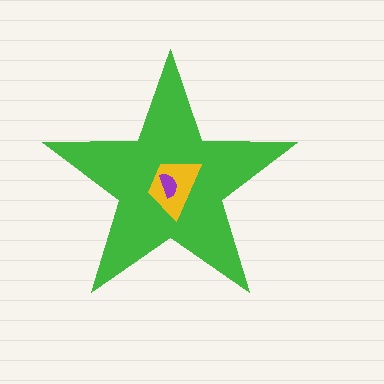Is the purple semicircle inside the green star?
Yes.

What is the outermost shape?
The green star.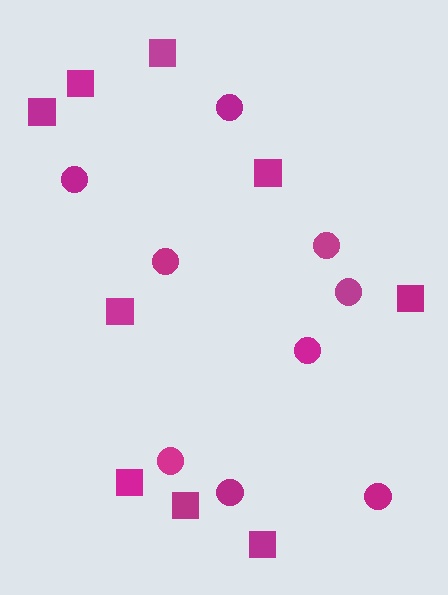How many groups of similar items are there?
There are 2 groups: one group of circles (9) and one group of squares (9).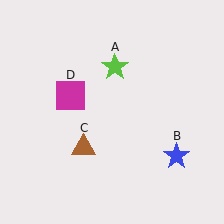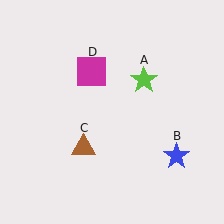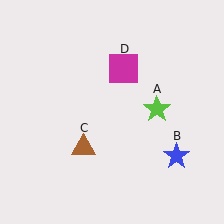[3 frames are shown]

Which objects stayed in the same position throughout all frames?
Blue star (object B) and brown triangle (object C) remained stationary.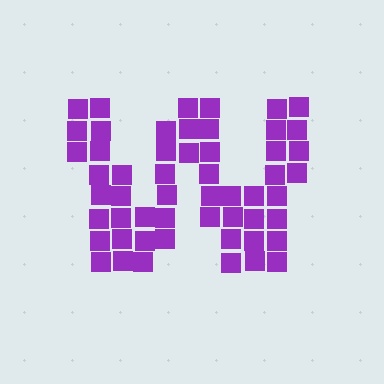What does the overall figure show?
The overall figure shows the letter W.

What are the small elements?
The small elements are squares.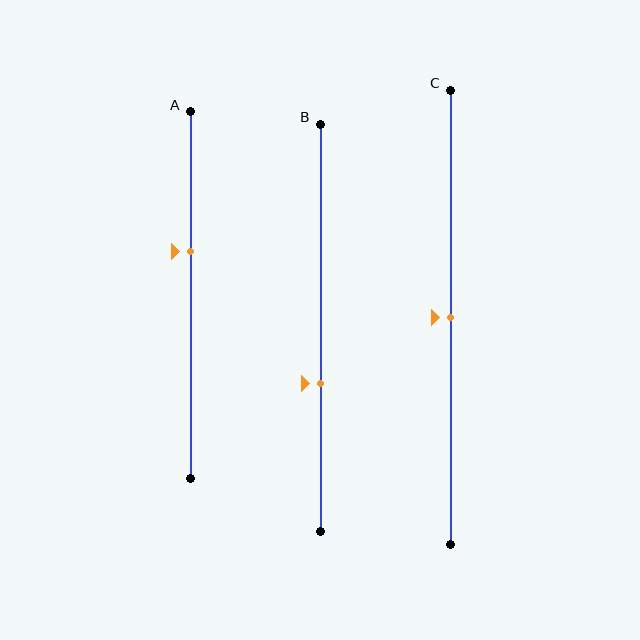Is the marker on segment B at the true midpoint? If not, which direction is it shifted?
No, the marker on segment B is shifted downward by about 14% of the segment length.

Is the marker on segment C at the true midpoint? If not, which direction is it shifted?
Yes, the marker on segment C is at the true midpoint.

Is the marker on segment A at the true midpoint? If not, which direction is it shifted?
No, the marker on segment A is shifted upward by about 12% of the segment length.